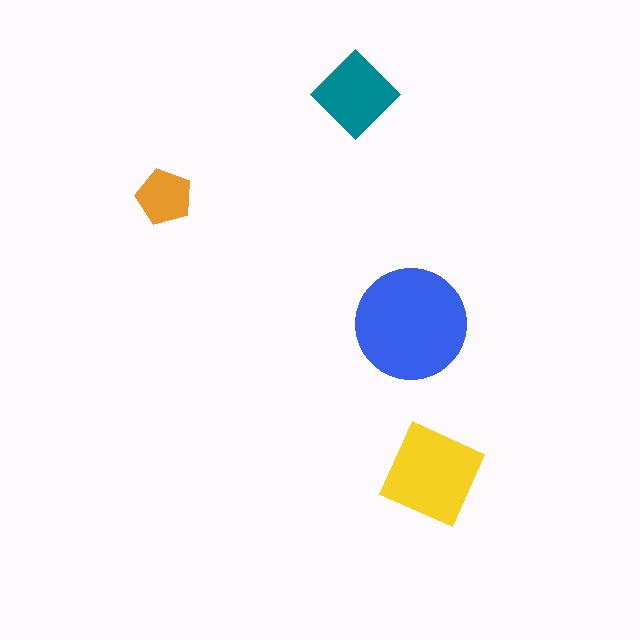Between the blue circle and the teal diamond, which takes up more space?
The blue circle.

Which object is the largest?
The blue circle.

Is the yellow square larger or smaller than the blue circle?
Smaller.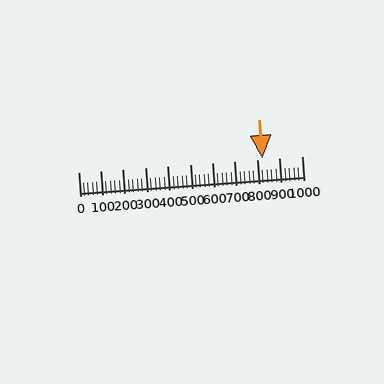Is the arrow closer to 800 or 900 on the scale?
The arrow is closer to 800.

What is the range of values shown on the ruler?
The ruler shows values from 0 to 1000.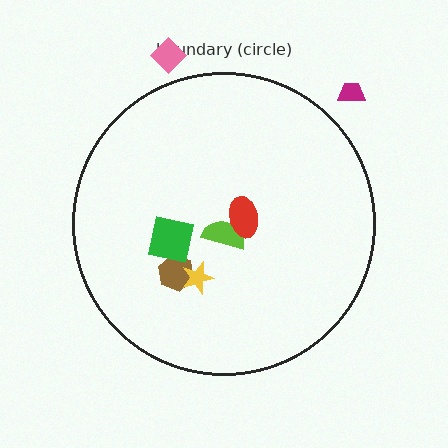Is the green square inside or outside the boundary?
Inside.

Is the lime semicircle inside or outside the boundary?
Inside.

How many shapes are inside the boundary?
5 inside, 2 outside.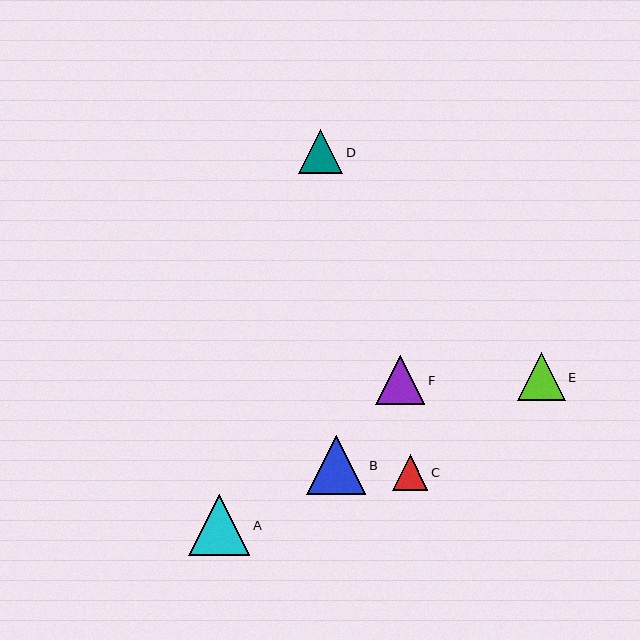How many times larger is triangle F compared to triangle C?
Triangle F is approximately 1.4 times the size of triangle C.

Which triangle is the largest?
Triangle A is the largest with a size of approximately 61 pixels.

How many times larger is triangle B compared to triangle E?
Triangle B is approximately 1.2 times the size of triangle E.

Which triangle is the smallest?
Triangle C is the smallest with a size of approximately 36 pixels.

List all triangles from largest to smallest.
From largest to smallest: A, B, F, E, D, C.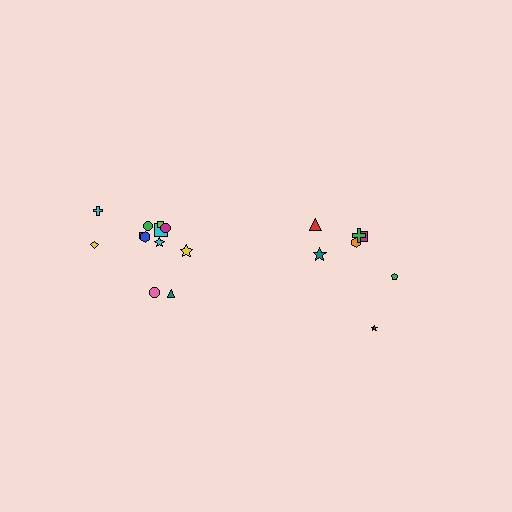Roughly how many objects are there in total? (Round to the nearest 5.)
Roughly 20 objects in total.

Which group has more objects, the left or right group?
The left group.